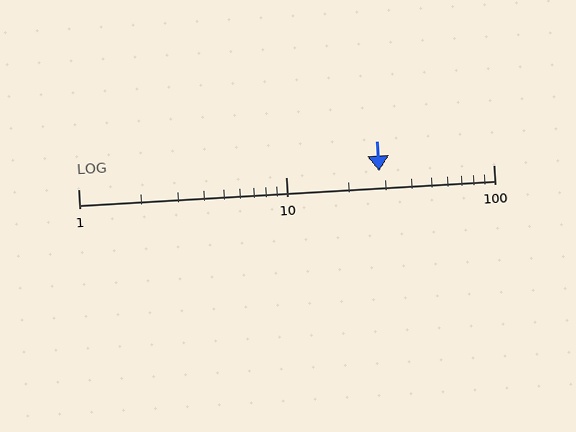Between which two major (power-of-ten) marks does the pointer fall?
The pointer is between 10 and 100.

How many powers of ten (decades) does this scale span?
The scale spans 2 decades, from 1 to 100.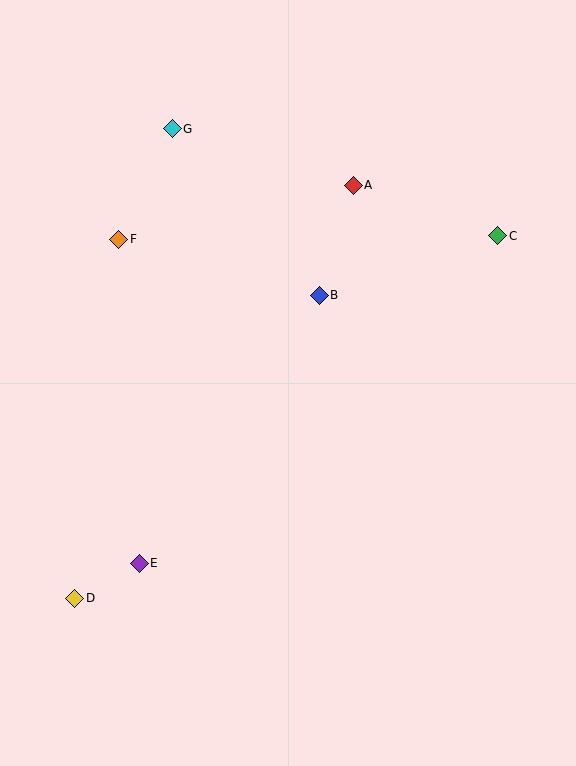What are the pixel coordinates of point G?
Point G is at (172, 129).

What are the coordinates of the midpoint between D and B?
The midpoint between D and B is at (197, 447).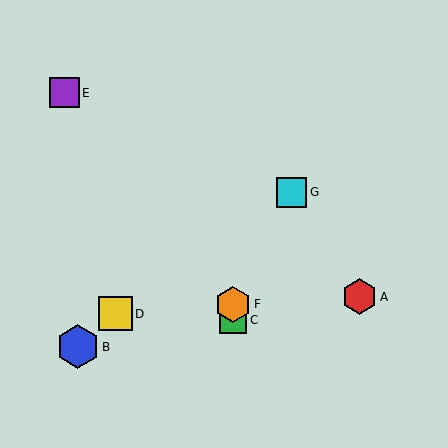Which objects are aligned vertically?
Objects C, F are aligned vertically.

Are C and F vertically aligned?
Yes, both are at x≈233.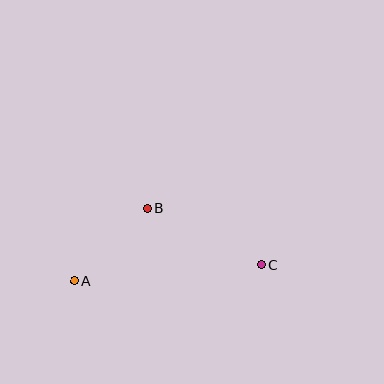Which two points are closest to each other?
Points A and B are closest to each other.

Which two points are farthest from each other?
Points A and C are farthest from each other.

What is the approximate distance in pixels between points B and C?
The distance between B and C is approximately 127 pixels.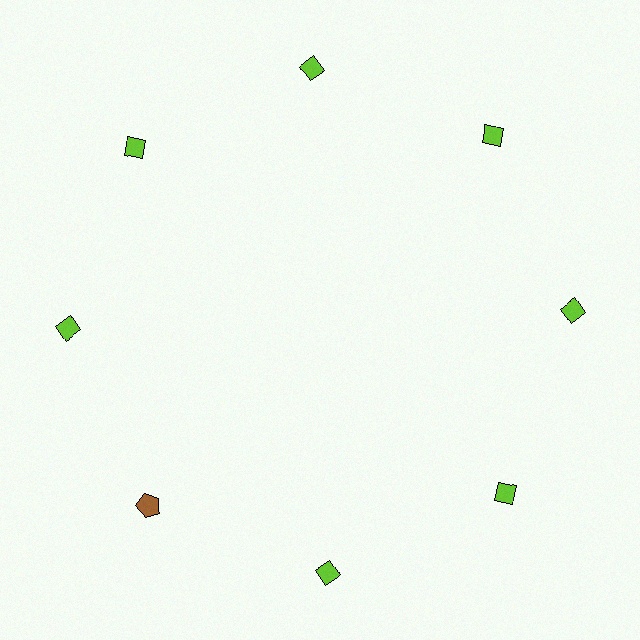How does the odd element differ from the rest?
It differs in both color (brown instead of lime) and shape (pentagon instead of diamond).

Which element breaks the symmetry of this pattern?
The brown pentagon at roughly the 8 o'clock position breaks the symmetry. All other shapes are lime diamonds.